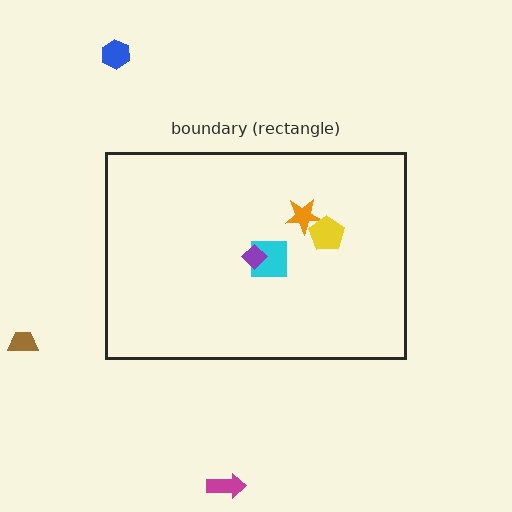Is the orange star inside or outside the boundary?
Inside.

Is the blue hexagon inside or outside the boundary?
Outside.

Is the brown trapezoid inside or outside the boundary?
Outside.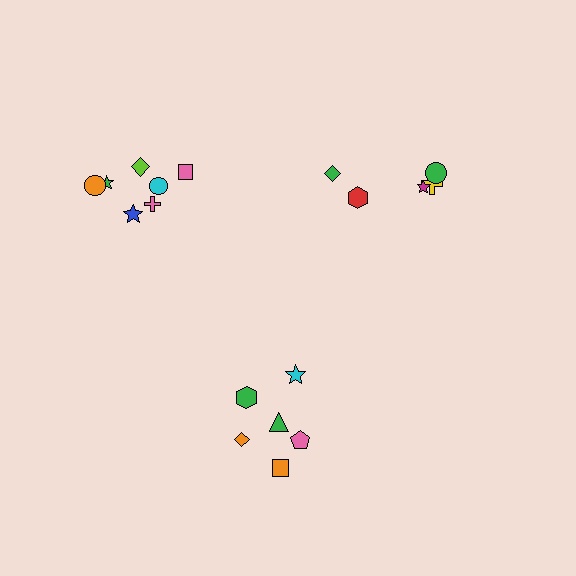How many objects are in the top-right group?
There are 5 objects.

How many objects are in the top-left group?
There are 7 objects.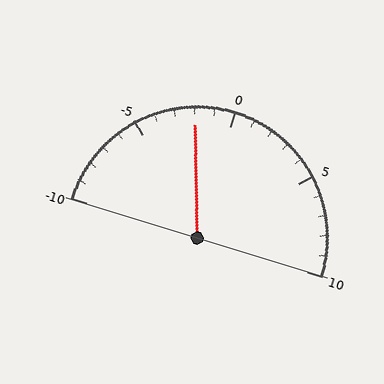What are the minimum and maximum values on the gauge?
The gauge ranges from -10 to 10.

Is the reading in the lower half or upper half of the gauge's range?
The reading is in the lower half of the range (-10 to 10).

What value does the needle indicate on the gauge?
The needle indicates approximately -2.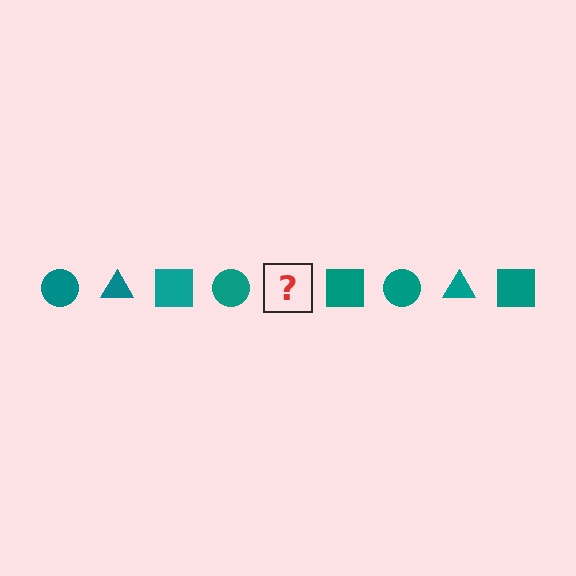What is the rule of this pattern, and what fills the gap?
The rule is that the pattern cycles through circle, triangle, square shapes in teal. The gap should be filled with a teal triangle.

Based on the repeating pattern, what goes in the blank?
The blank should be a teal triangle.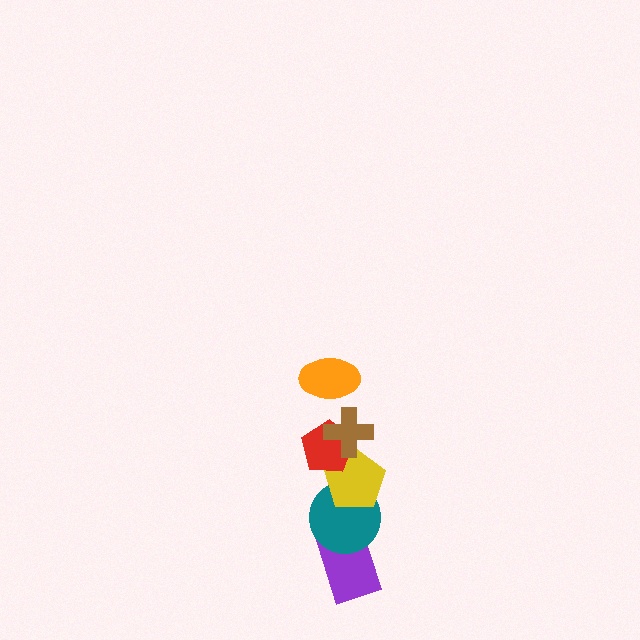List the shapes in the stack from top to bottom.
From top to bottom: the orange ellipse, the brown cross, the red pentagon, the yellow pentagon, the teal circle, the purple rectangle.